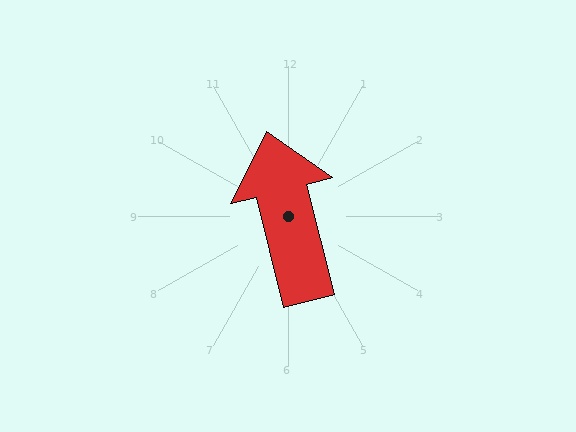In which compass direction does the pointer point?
North.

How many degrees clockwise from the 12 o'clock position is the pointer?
Approximately 346 degrees.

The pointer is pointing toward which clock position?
Roughly 12 o'clock.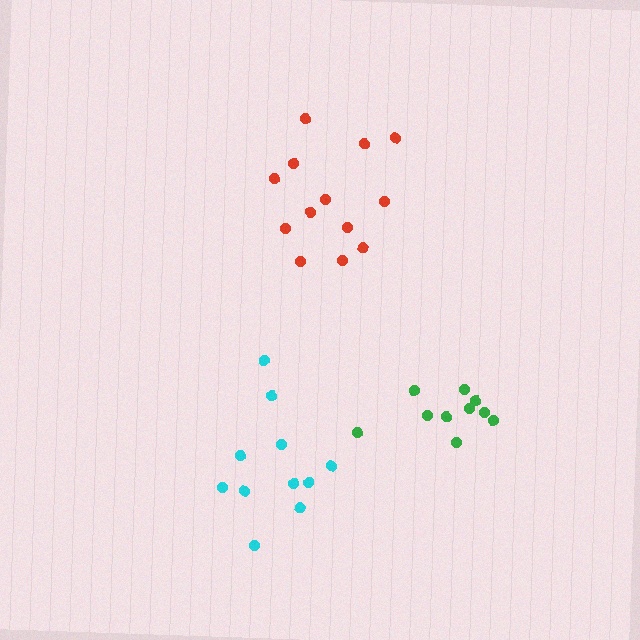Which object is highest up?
The red cluster is topmost.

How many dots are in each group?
Group 1: 10 dots, Group 2: 11 dots, Group 3: 13 dots (34 total).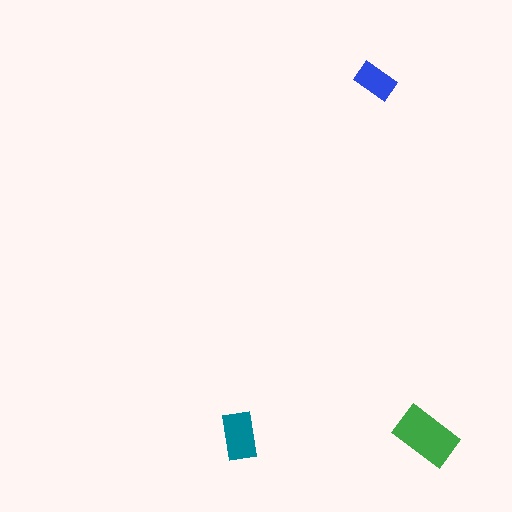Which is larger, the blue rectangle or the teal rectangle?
The teal one.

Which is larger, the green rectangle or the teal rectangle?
The green one.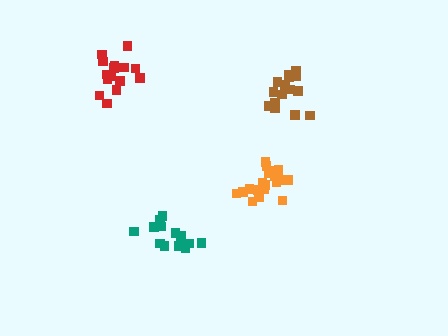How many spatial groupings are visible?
There are 4 spatial groupings.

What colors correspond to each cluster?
The clusters are colored: teal, red, orange, brown.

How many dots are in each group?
Group 1: 15 dots, Group 2: 15 dots, Group 3: 20 dots, Group 4: 17 dots (67 total).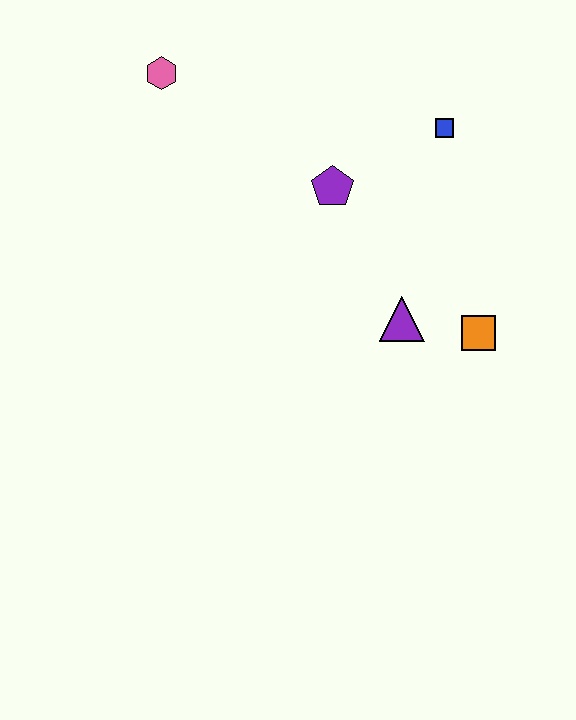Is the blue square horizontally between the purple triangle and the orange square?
Yes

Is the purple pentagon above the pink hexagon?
No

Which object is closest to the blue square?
The purple pentagon is closest to the blue square.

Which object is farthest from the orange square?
The pink hexagon is farthest from the orange square.